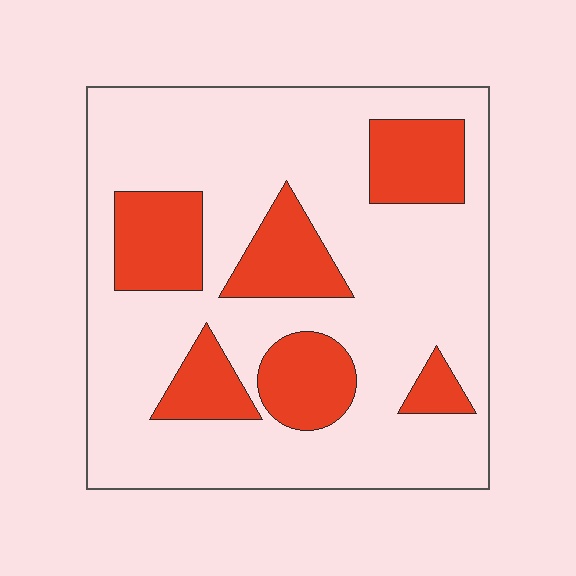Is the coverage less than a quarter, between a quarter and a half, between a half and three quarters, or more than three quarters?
Between a quarter and a half.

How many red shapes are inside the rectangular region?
6.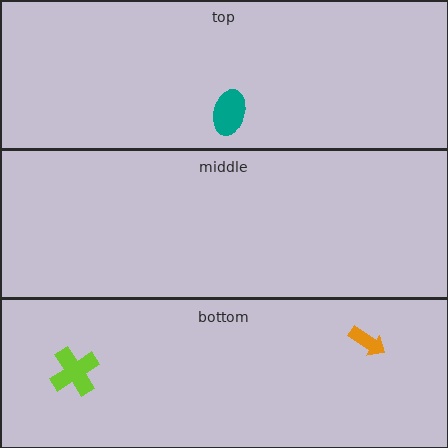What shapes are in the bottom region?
The lime cross, the orange arrow.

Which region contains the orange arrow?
The bottom region.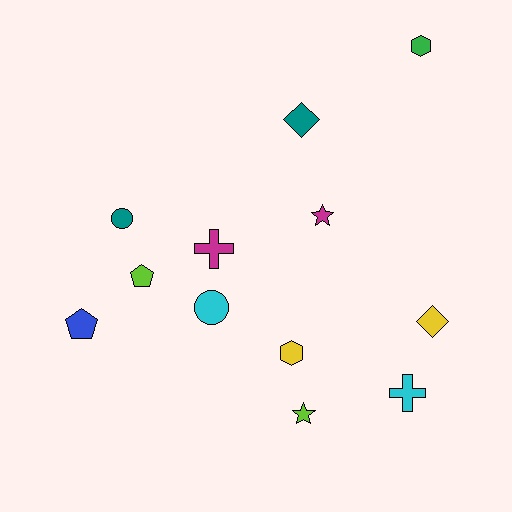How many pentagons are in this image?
There are 2 pentagons.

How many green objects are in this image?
There is 1 green object.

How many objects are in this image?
There are 12 objects.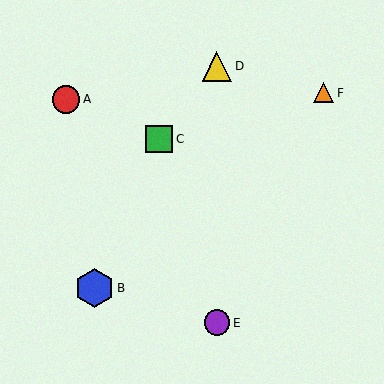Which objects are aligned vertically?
Objects D, E are aligned vertically.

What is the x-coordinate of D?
Object D is at x≈217.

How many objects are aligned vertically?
2 objects (D, E) are aligned vertically.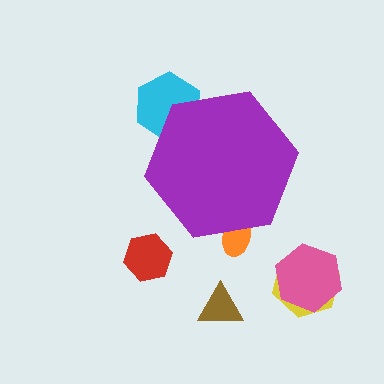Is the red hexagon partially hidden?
No, the red hexagon is fully visible.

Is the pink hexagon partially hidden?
No, the pink hexagon is fully visible.